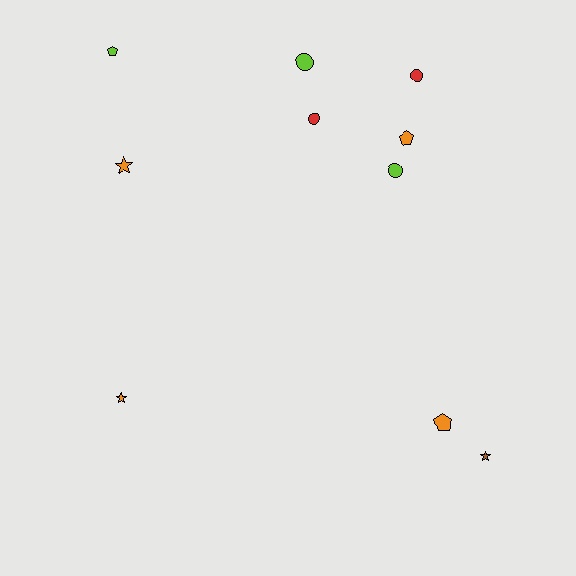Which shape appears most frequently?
Circle, with 4 objects.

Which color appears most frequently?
Orange, with 4 objects.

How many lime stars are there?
There are no lime stars.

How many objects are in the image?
There are 10 objects.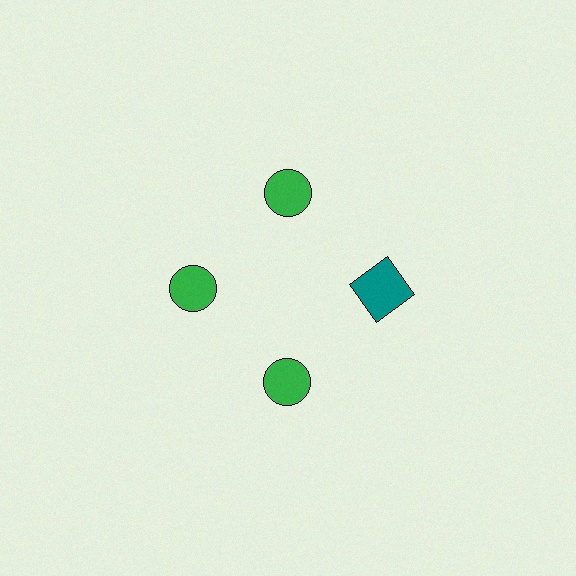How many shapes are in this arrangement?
There are 4 shapes arranged in a ring pattern.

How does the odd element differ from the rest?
It differs in both color (teal instead of green) and shape (square instead of circle).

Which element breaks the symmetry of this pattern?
The teal square at roughly the 3 o'clock position breaks the symmetry. All other shapes are green circles.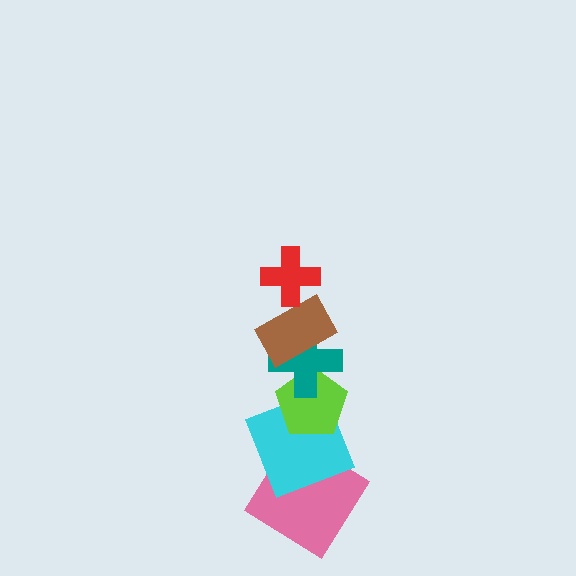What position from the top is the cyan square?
The cyan square is 5th from the top.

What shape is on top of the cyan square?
The lime pentagon is on top of the cyan square.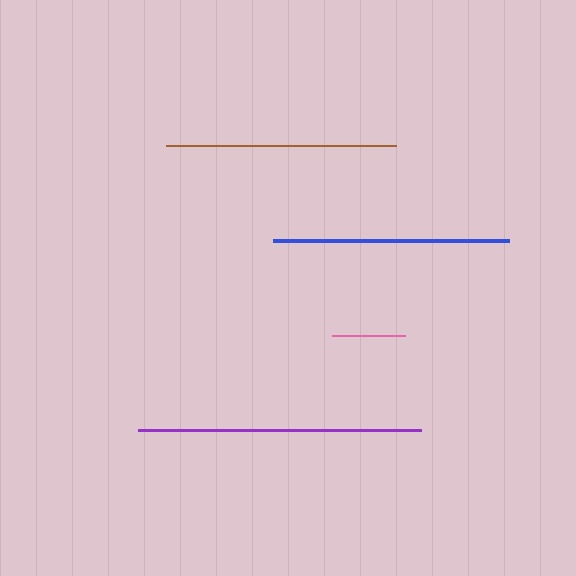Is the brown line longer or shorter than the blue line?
The blue line is longer than the brown line.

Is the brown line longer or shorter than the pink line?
The brown line is longer than the pink line.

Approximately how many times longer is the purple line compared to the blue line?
The purple line is approximately 1.2 times the length of the blue line.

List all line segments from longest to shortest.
From longest to shortest: purple, blue, brown, pink.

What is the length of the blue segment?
The blue segment is approximately 236 pixels long.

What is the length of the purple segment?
The purple segment is approximately 282 pixels long.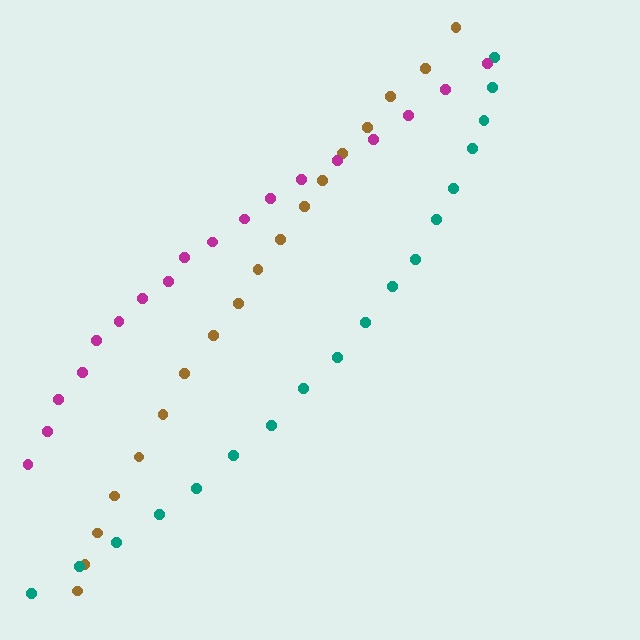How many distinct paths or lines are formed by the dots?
There are 3 distinct paths.